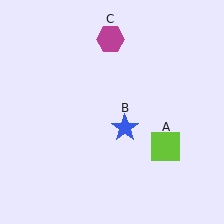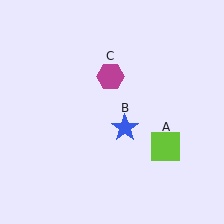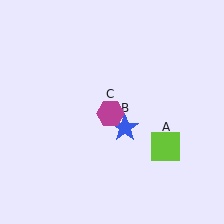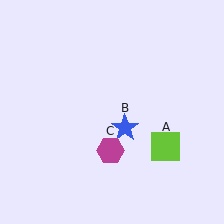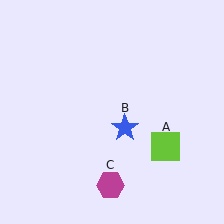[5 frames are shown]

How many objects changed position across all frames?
1 object changed position: magenta hexagon (object C).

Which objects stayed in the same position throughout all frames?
Lime square (object A) and blue star (object B) remained stationary.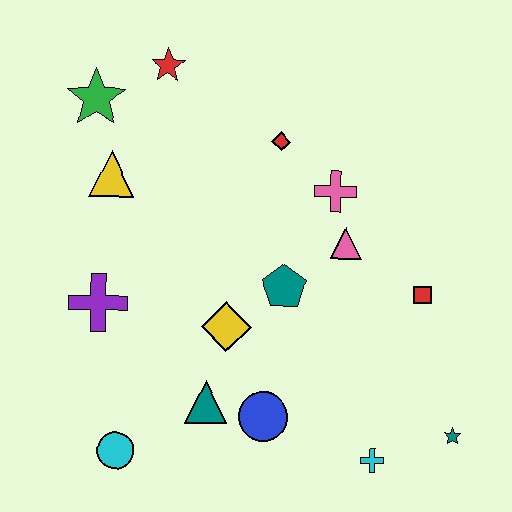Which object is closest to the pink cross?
The pink triangle is closest to the pink cross.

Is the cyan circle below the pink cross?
Yes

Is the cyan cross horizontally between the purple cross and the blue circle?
No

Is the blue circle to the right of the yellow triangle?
Yes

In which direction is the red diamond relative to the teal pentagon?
The red diamond is above the teal pentagon.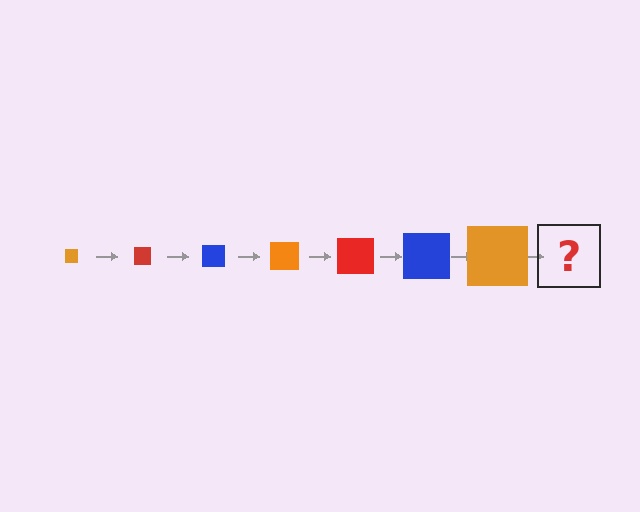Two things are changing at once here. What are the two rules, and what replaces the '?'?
The two rules are that the square grows larger each step and the color cycles through orange, red, and blue. The '?' should be a red square, larger than the previous one.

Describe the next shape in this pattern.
It should be a red square, larger than the previous one.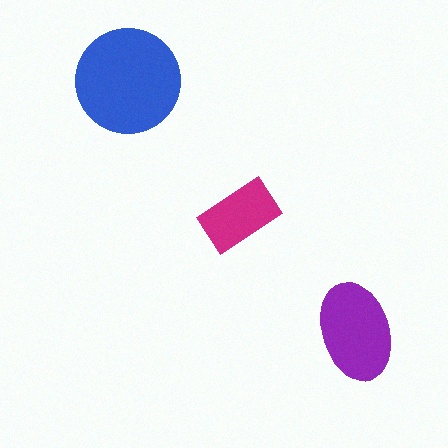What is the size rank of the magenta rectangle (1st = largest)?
3rd.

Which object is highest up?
The blue circle is topmost.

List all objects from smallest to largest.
The magenta rectangle, the purple ellipse, the blue circle.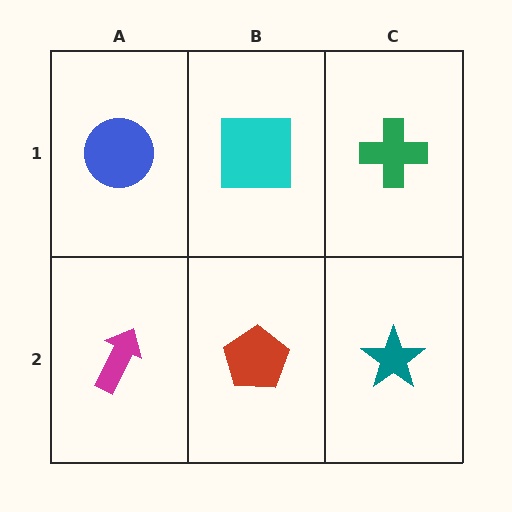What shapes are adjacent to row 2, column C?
A green cross (row 1, column C), a red pentagon (row 2, column B).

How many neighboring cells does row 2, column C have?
2.